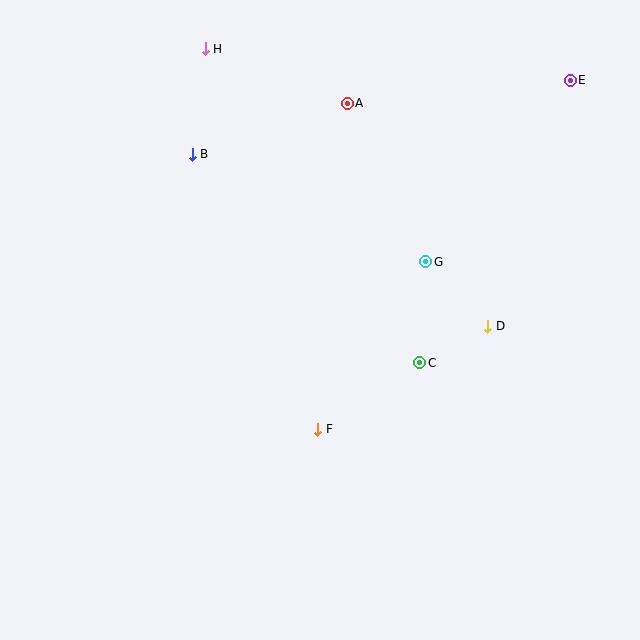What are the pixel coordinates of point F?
Point F is at (318, 429).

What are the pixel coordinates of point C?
Point C is at (420, 363).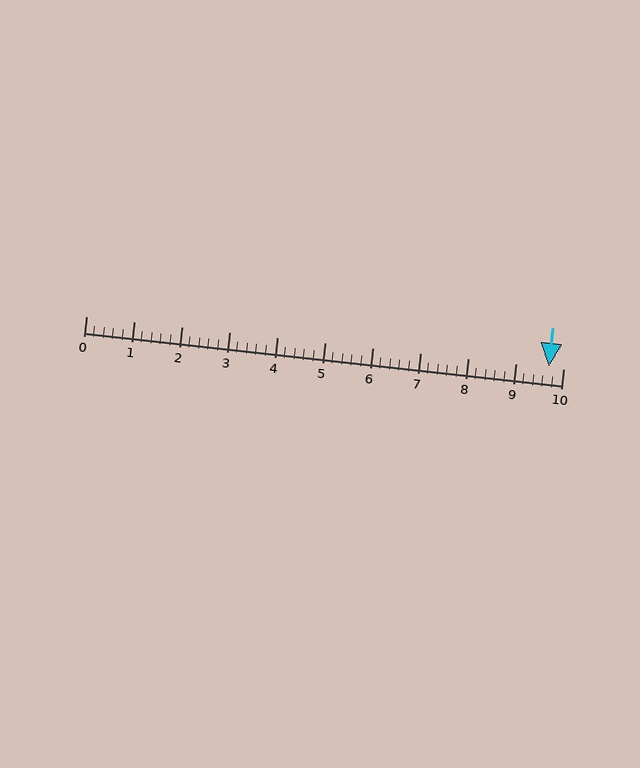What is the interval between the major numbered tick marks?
The major tick marks are spaced 1 units apart.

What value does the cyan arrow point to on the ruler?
The cyan arrow points to approximately 9.7.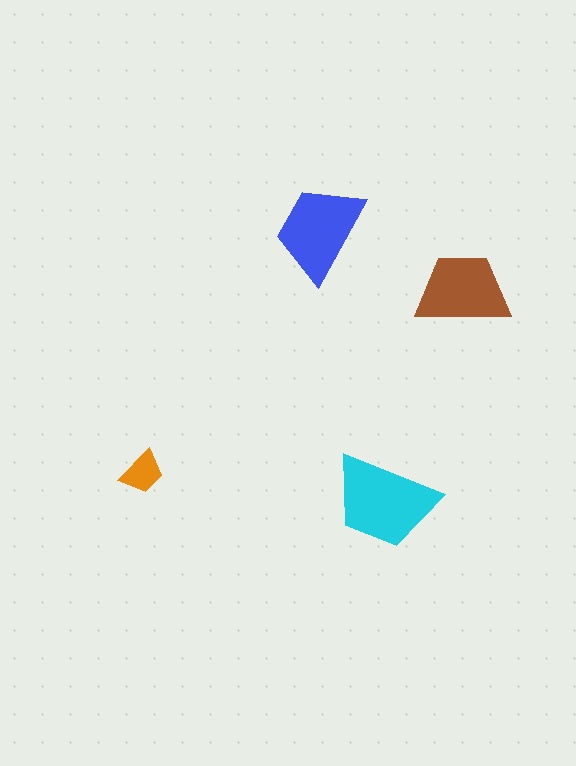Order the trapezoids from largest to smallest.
the cyan one, the blue one, the brown one, the orange one.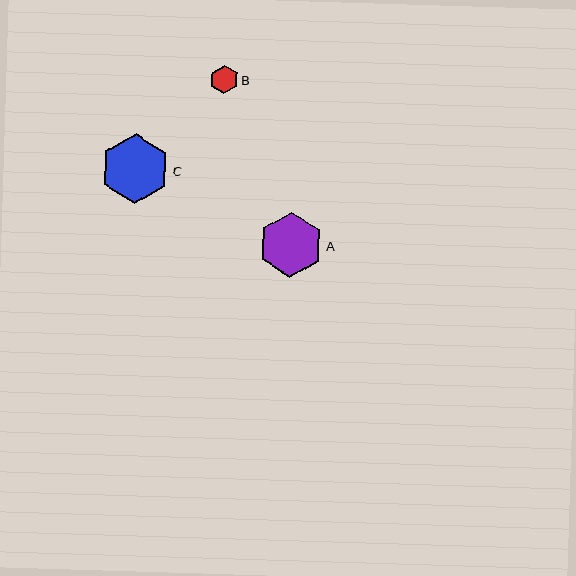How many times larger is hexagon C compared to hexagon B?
Hexagon C is approximately 2.4 times the size of hexagon B.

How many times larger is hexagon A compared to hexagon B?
Hexagon A is approximately 2.3 times the size of hexagon B.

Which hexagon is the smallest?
Hexagon B is the smallest with a size of approximately 28 pixels.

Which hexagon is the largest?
Hexagon C is the largest with a size of approximately 69 pixels.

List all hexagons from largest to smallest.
From largest to smallest: C, A, B.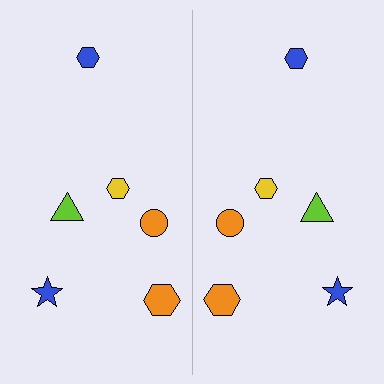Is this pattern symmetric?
Yes, this pattern has bilateral (reflection) symmetry.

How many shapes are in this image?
There are 12 shapes in this image.